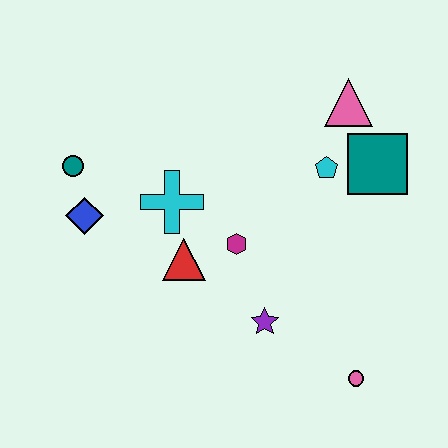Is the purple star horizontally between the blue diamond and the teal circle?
No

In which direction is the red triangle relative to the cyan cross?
The red triangle is below the cyan cross.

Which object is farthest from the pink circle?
The teal circle is farthest from the pink circle.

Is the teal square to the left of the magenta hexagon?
No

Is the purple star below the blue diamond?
Yes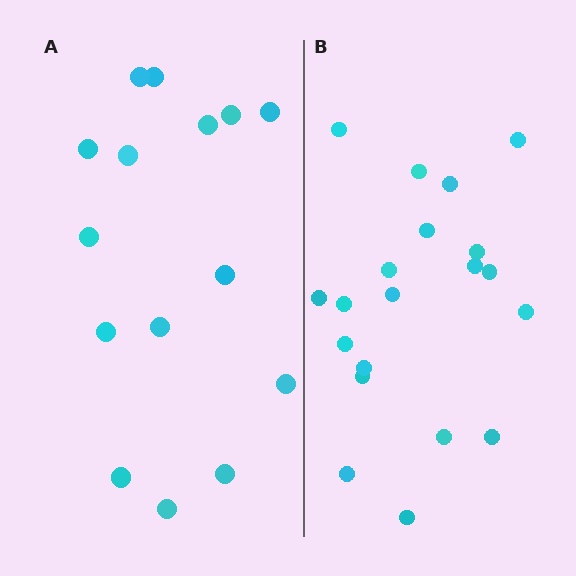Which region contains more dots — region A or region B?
Region B (the right region) has more dots.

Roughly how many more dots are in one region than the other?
Region B has about 5 more dots than region A.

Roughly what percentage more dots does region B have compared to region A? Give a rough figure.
About 35% more.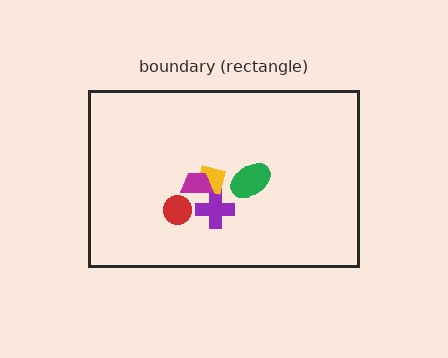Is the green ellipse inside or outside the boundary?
Inside.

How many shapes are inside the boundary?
5 inside, 0 outside.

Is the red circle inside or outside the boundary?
Inside.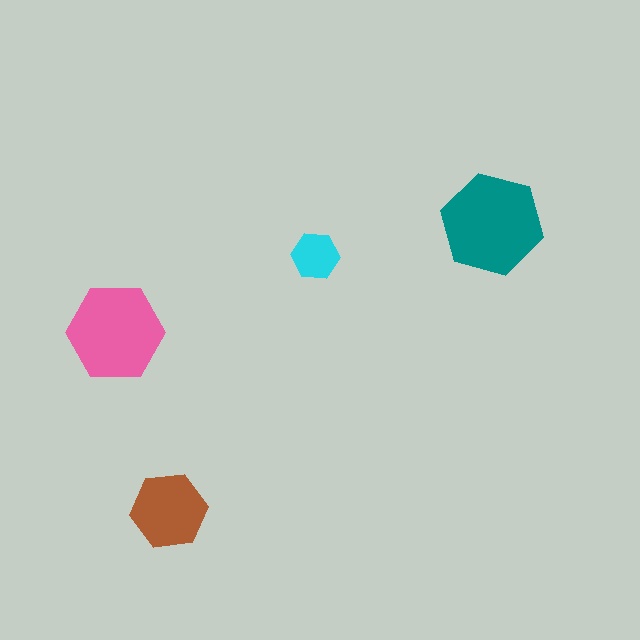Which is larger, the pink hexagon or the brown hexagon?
The pink one.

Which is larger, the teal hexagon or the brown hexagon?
The teal one.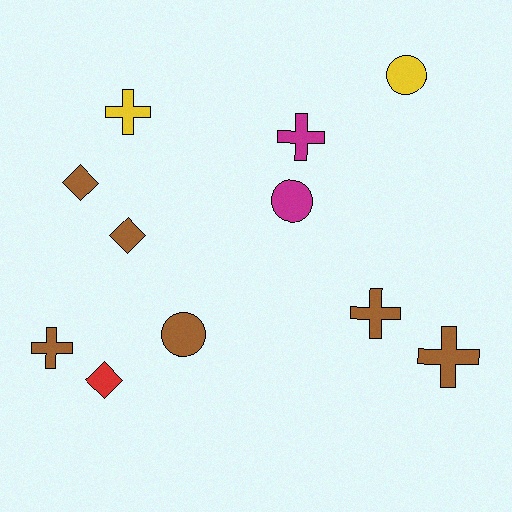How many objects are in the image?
There are 11 objects.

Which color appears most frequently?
Brown, with 6 objects.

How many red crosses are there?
There are no red crosses.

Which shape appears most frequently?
Cross, with 5 objects.